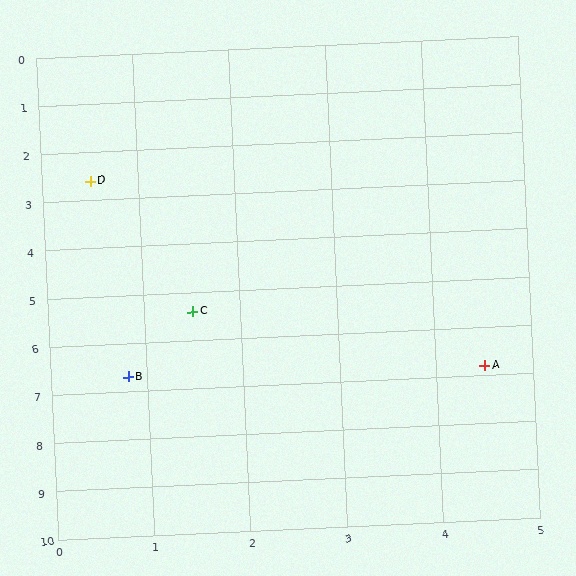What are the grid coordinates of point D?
Point D is at approximately (0.5, 2.6).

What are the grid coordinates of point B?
Point B is at approximately (0.8, 6.7).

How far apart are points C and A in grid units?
Points C and A are about 3.3 grid units apart.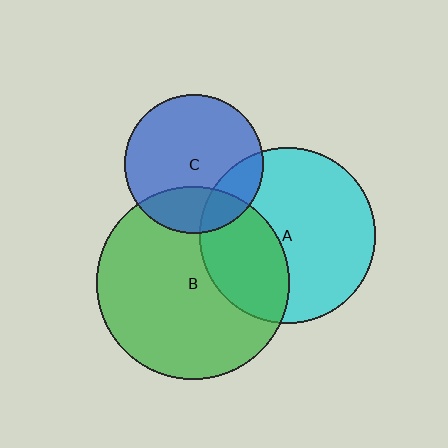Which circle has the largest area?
Circle B (green).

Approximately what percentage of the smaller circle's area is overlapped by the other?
Approximately 25%.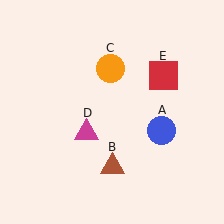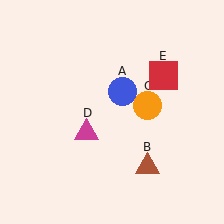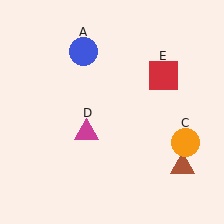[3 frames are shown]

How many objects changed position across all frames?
3 objects changed position: blue circle (object A), brown triangle (object B), orange circle (object C).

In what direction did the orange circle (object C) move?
The orange circle (object C) moved down and to the right.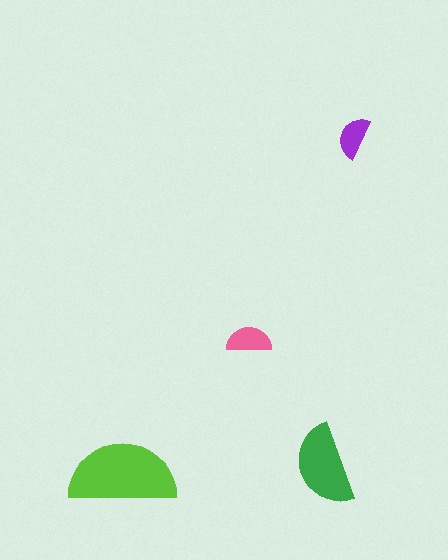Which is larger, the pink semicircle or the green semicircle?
The green one.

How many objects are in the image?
There are 4 objects in the image.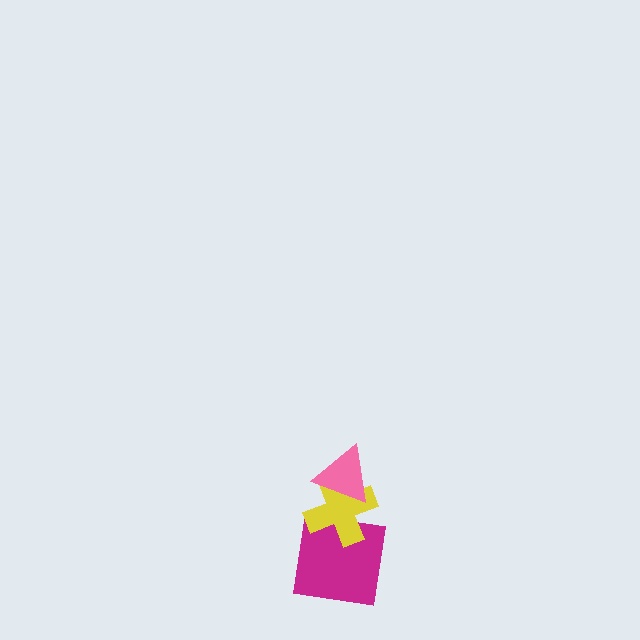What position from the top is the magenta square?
The magenta square is 3rd from the top.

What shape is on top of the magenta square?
The yellow cross is on top of the magenta square.